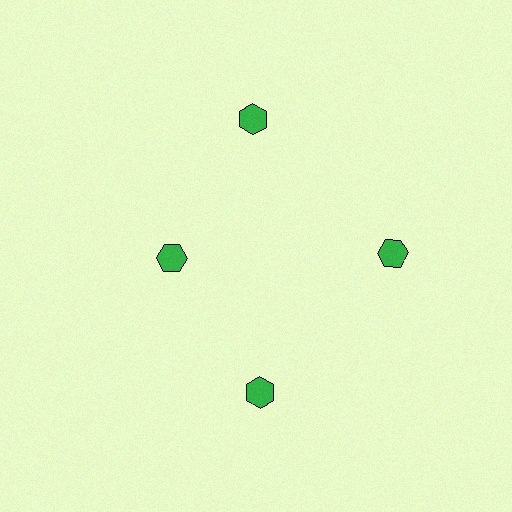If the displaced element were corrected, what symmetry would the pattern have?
It would have 4-fold rotational symmetry — the pattern would map onto itself every 90 degrees.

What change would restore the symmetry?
The symmetry would be restored by moving it outward, back onto the ring so that all 4 hexagons sit at equal angles and equal distance from the center.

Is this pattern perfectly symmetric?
No. The 4 green hexagons are arranged in a ring, but one element near the 9 o'clock position is pulled inward toward the center, breaking the 4-fold rotational symmetry.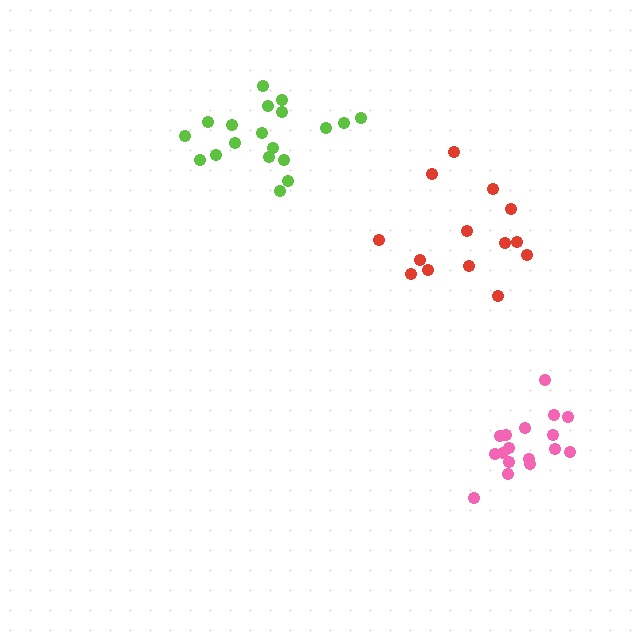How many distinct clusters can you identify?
There are 3 distinct clusters.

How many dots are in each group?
Group 1: 14 dots, Group 2: 19 dots, Group 3: 17 dots (50 total).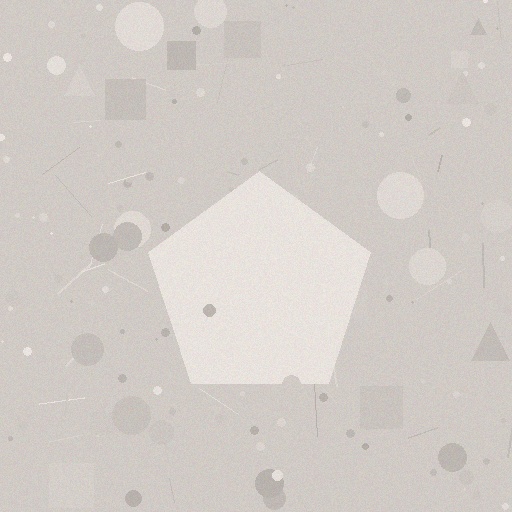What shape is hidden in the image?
A pentagon is hidden in the image.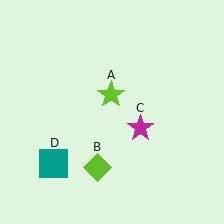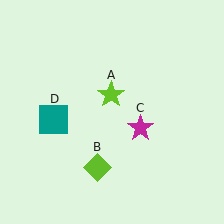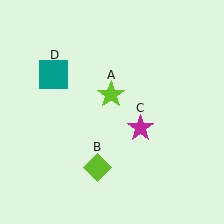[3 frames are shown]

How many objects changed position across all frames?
1 object changed position: teal square (object D).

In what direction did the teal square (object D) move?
The teal square (object D) moved up.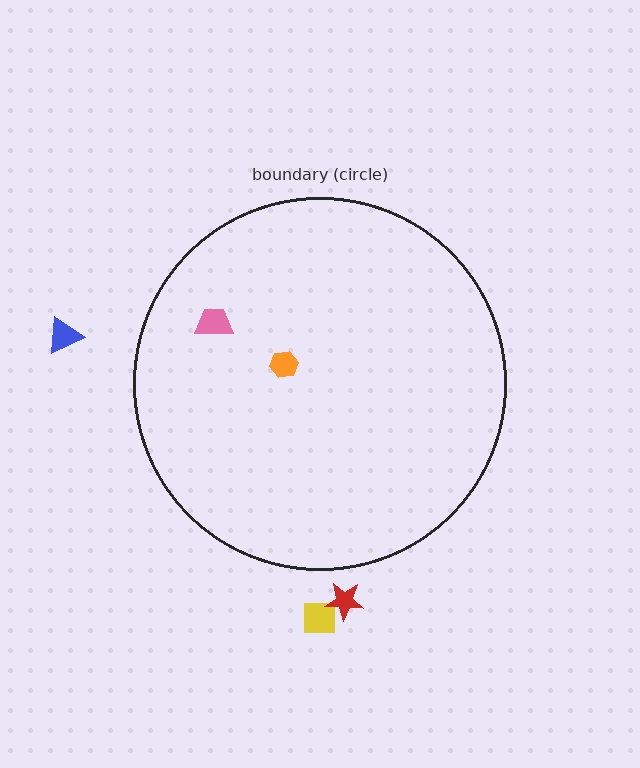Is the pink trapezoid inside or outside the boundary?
Inside.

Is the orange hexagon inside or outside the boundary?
Inside.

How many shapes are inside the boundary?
2 inside, 3 outside.